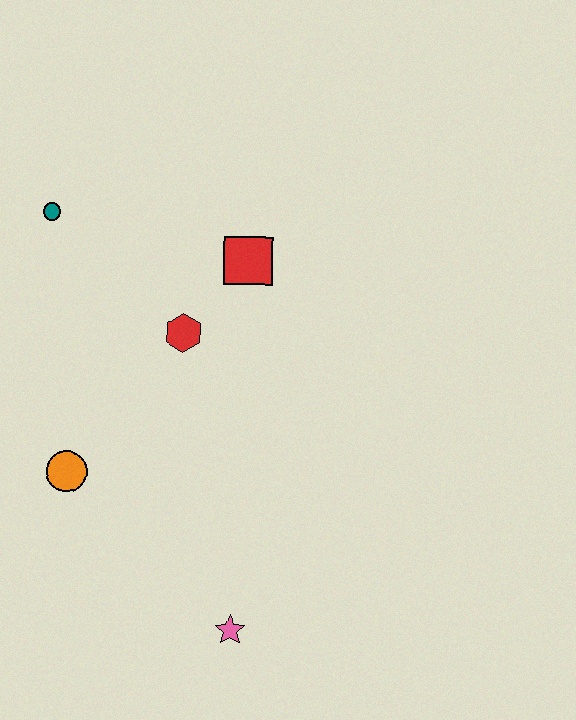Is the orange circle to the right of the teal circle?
Yes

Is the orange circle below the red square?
Yes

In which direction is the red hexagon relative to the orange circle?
The red hexagon is above the orange circle.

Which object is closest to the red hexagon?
The red square is closest to the red hexagon.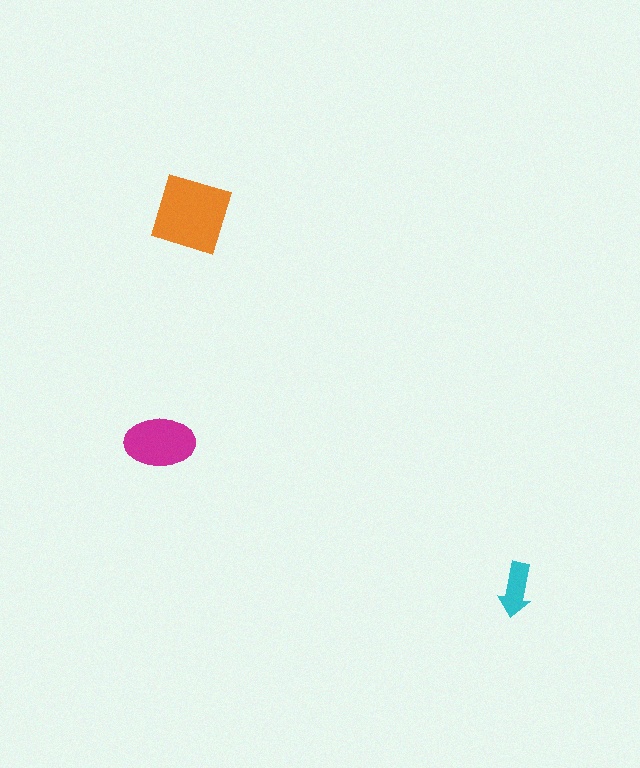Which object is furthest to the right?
The cyan arrow is rightmost.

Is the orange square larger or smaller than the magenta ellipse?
Larger.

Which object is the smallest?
The cyan arrow.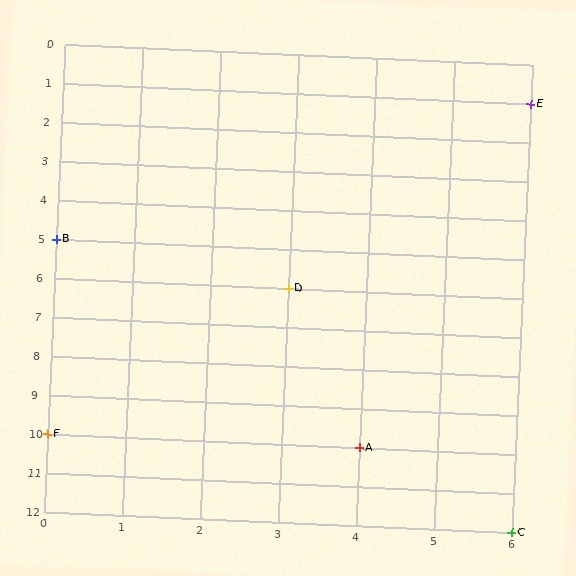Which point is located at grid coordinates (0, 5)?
Point B is at (0, 5).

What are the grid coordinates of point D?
Point D is at grid coordinates (3, 6).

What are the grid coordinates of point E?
Point E is at grid coordinates (6, 1).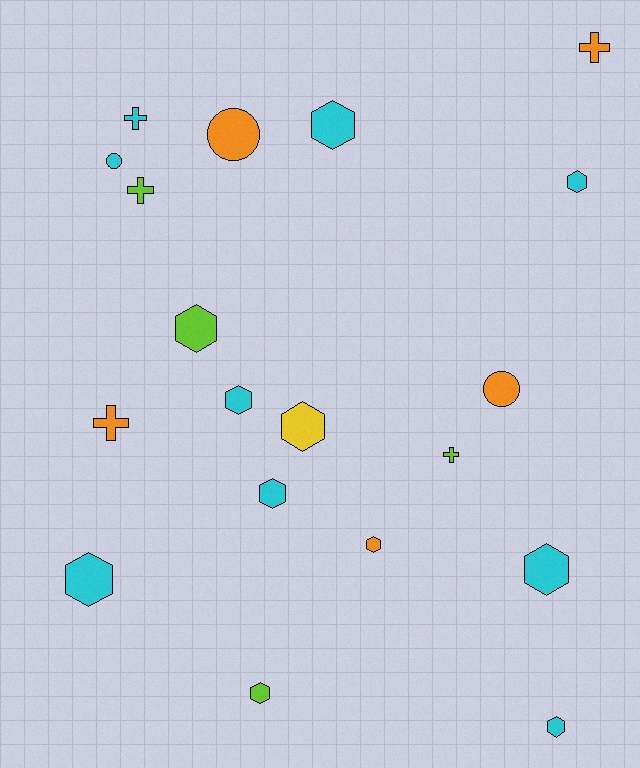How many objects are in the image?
There are 19 objects.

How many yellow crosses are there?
There are no yellow crosses.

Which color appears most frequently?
Cyan, with 9 objects.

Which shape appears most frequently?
Hexagon, with 11 objects.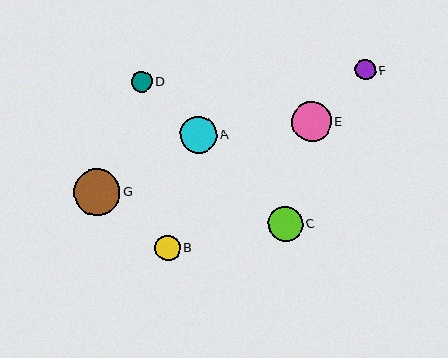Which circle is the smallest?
Circle F is the smallest with a size of approximately 20 pixels.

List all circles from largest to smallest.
From largest to smallest: G, E, A, C, B, D, F.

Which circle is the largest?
Circle G is the largest with a size of approximately 46 pixels.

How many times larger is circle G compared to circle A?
Circle G is approximately 1.2 times the size of circle A.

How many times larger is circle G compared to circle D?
Circle G is approximately 2.3 times the size of circle D.